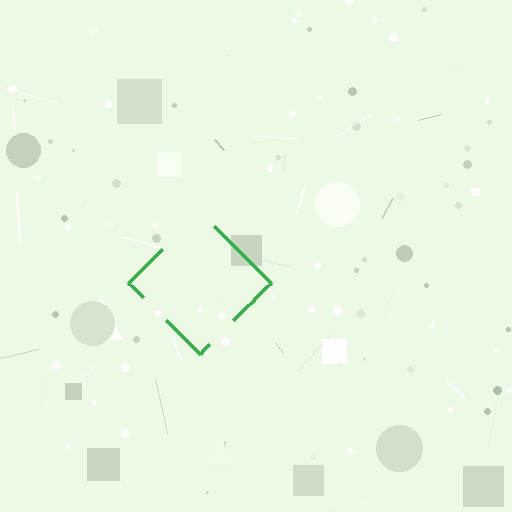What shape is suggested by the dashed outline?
The dashed outline suggests a diamond.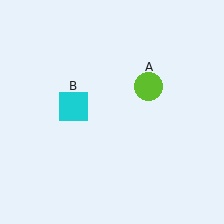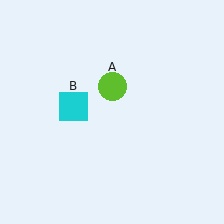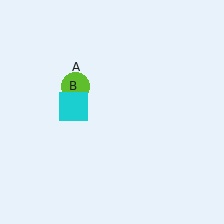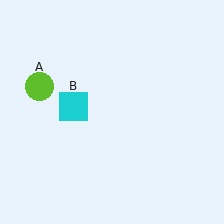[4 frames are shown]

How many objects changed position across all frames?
1 object changed position: lime circle (object A).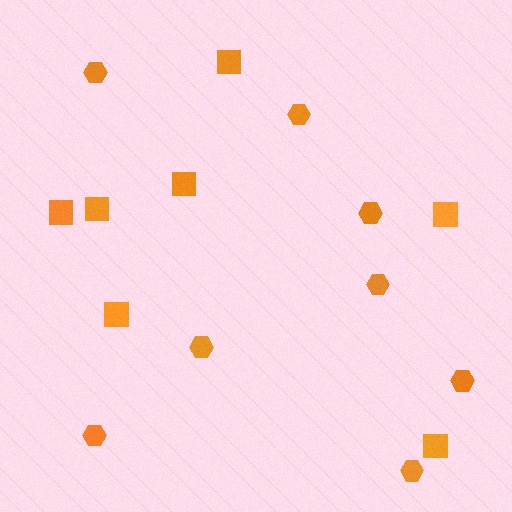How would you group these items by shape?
There are 2 groups: one group of squares (7) and one group of hexagons (8).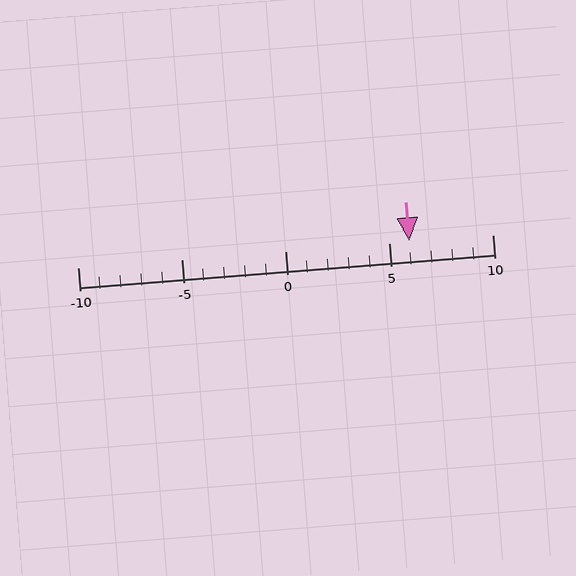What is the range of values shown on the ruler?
The ruler shows values from -10 to 10.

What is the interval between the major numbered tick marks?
The major tick marks are spaced 5 units apart.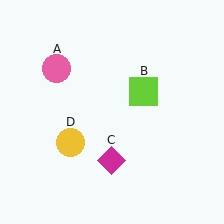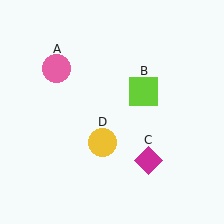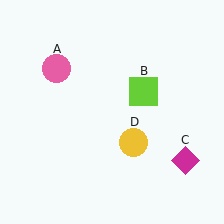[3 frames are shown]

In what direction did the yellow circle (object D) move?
The yellow circle (object D) moved right.